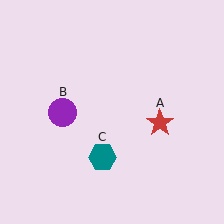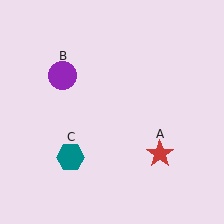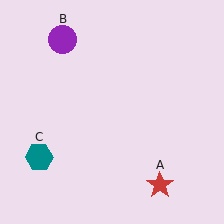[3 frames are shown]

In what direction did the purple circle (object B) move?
The purple circle (object B) moved up.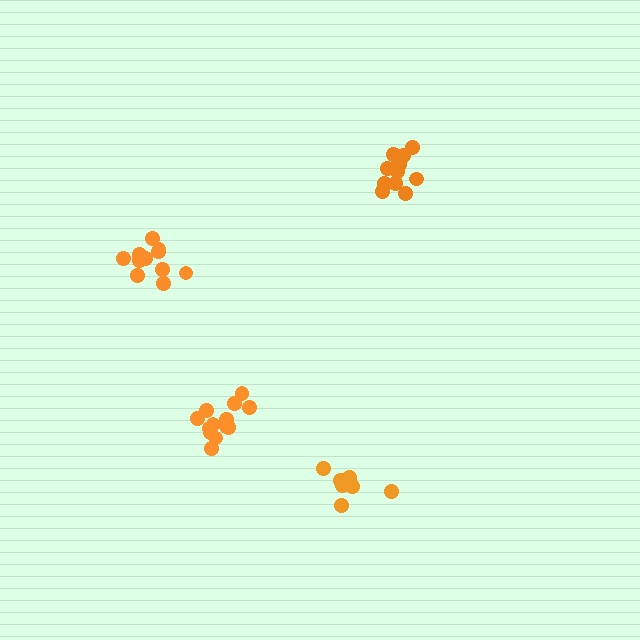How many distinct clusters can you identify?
There are 4 distinct clusters.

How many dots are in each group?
Group 1: 7 dots, Group 2: 13 dots, Group 3: 12 dots, Group 4: 11 dots (43 total).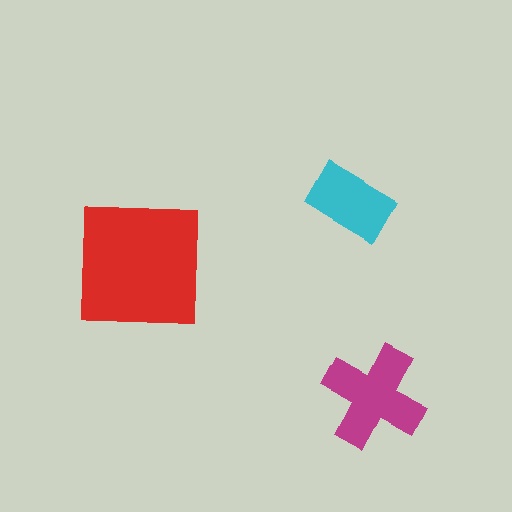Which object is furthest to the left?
The red square is leftmost.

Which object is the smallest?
The cyan rectangle.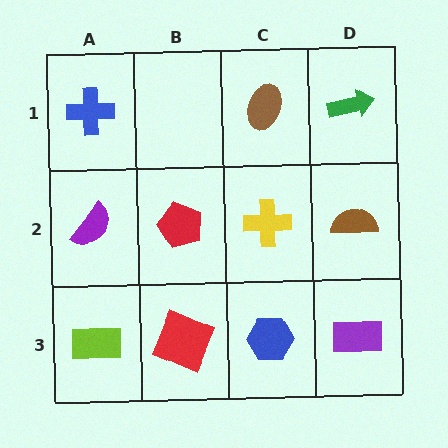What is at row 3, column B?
A red square.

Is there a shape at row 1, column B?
No, that cell is empty.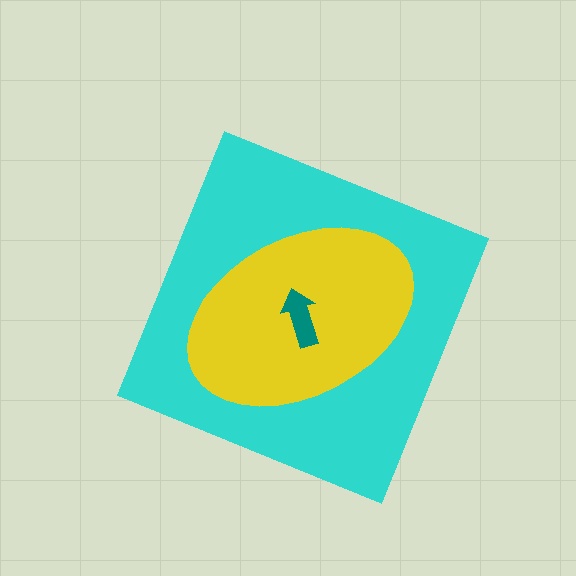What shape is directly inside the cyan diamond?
The yellow ellipse.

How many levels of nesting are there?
3.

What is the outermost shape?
The cyan diamond.